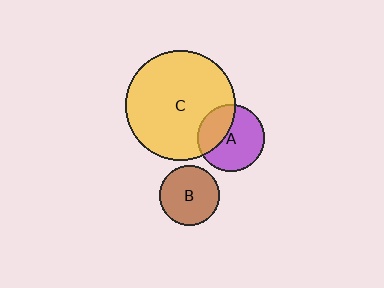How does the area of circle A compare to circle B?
Approximately 1.2 times.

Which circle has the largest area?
Circle C (yellow).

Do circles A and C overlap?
Yes.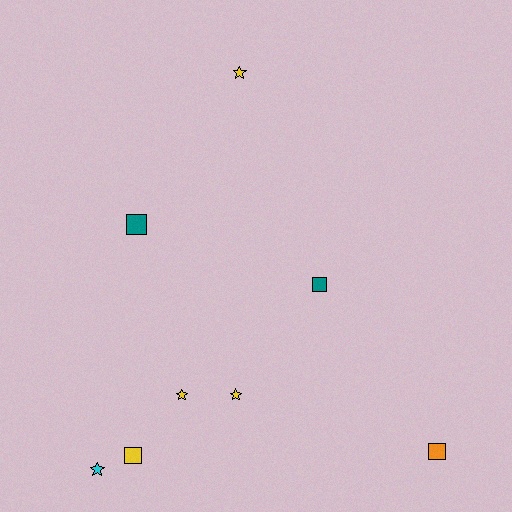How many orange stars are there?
There are no orange stars.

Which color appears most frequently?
Yellow, with 4 objects.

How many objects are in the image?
There are 8 objects.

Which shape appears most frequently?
Square, with 4 objects.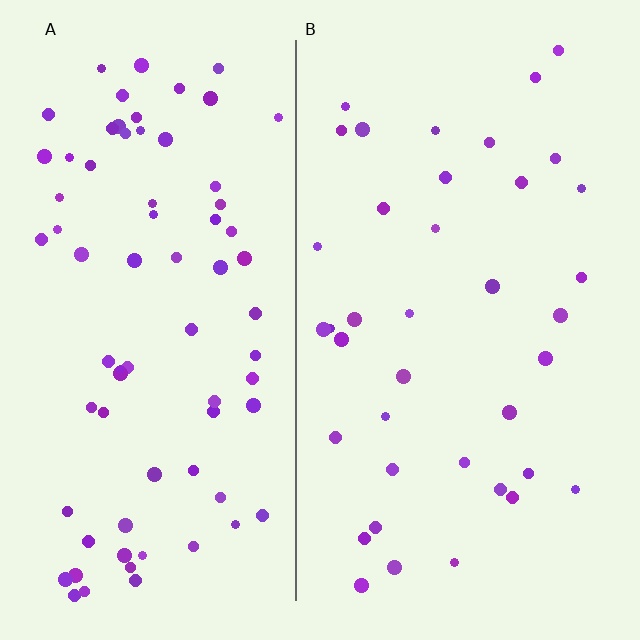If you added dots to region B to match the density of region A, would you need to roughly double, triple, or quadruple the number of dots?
Approximately double.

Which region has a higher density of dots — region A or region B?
A (the left).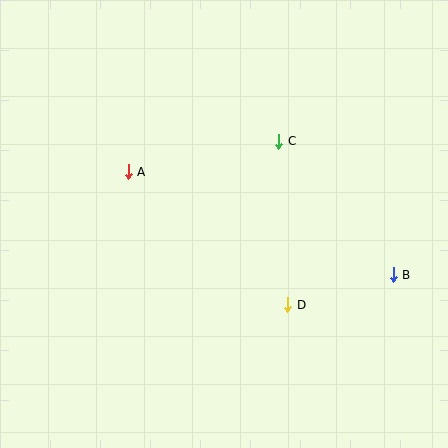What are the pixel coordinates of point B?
Point B is at (393, 275).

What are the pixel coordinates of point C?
Point C is at (279, 141).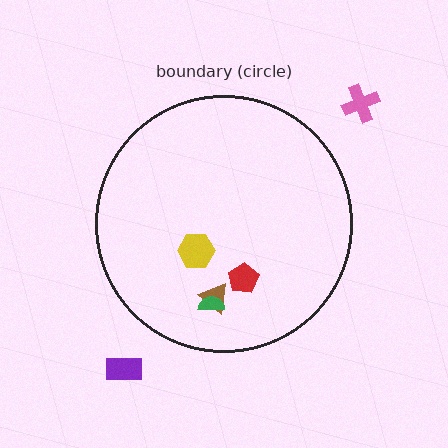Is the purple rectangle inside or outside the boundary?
Outside.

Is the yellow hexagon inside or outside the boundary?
Inside.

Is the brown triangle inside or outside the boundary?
Inside.